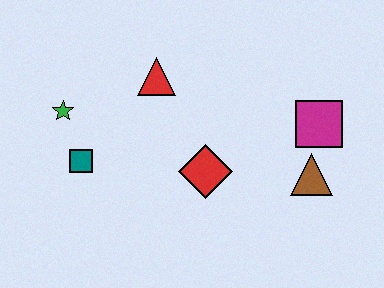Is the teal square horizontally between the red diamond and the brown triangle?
No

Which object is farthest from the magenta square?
The green star is farthest from the magenta square.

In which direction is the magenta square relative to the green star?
The magenta square is to the right of the green star.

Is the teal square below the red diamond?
No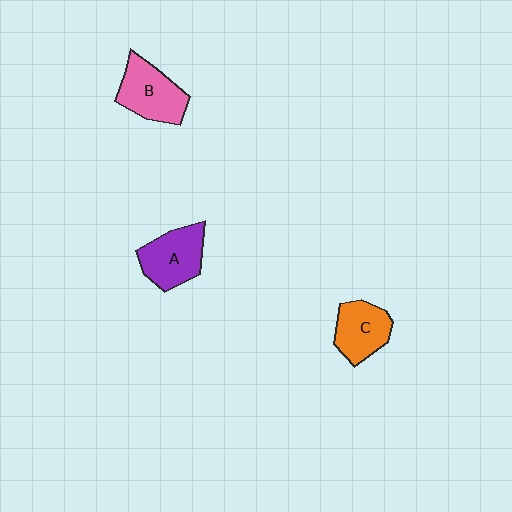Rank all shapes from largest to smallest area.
From largest to smallest: B (pink), A (purple), C (orange).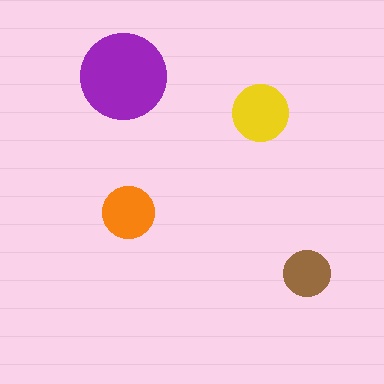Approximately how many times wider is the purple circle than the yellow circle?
About 1.5 times wider.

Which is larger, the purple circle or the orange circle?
The purple one.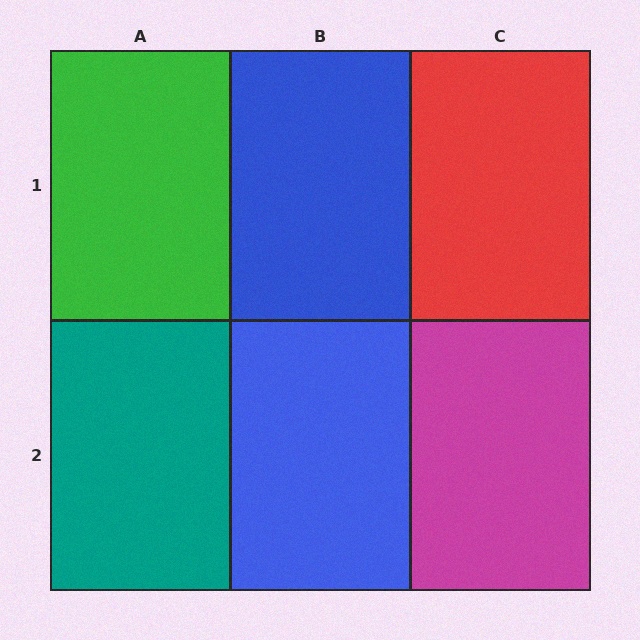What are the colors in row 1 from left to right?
Green, blue, red.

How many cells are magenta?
1 cell is magenta.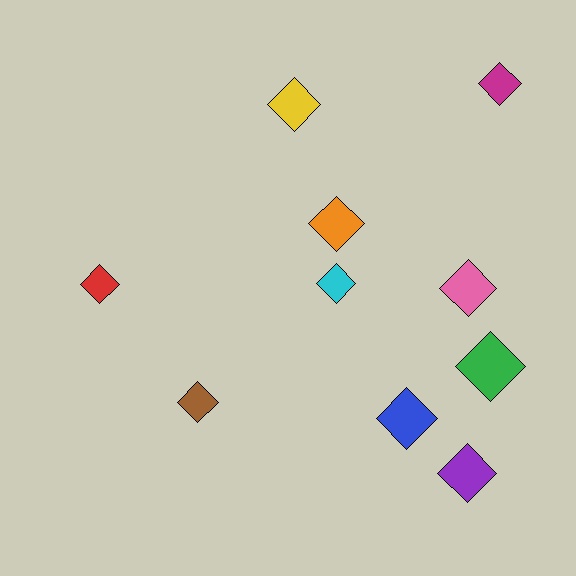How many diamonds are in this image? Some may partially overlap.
There are 10 diamonds.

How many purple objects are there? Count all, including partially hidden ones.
There is 1 purple object.